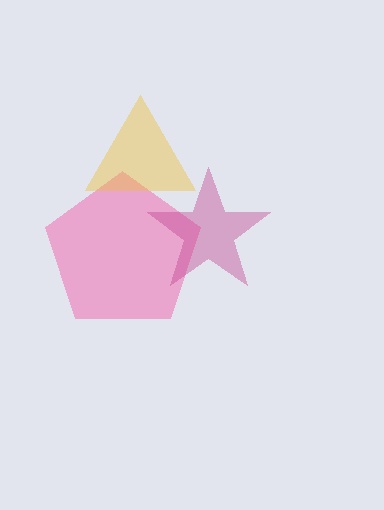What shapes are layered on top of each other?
The layered shapes are: a pink pentagon, a yellow triangle, a magenta star.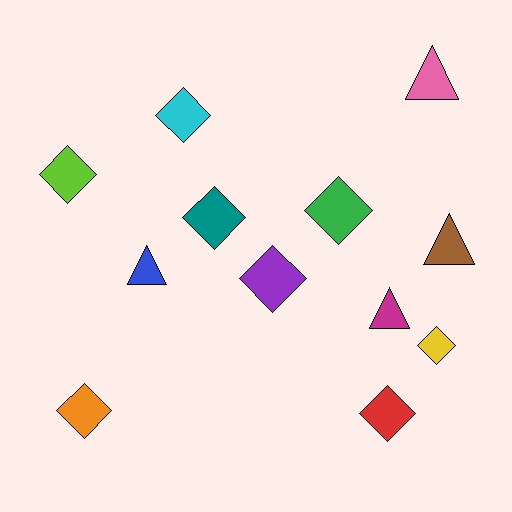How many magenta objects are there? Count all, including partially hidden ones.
There is 1 magenta object.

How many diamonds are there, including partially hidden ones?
There are 8 diamonds.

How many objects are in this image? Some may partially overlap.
There are 12 objects.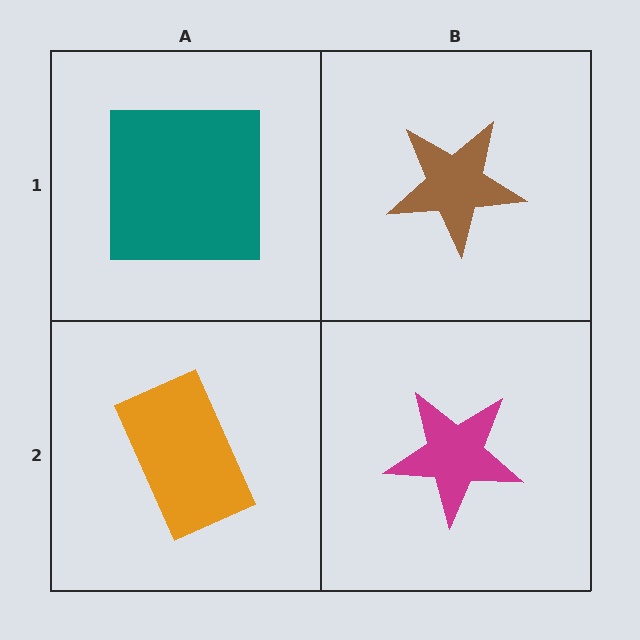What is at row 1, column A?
A teal square.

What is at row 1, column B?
A brown star.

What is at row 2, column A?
An orange rectangle.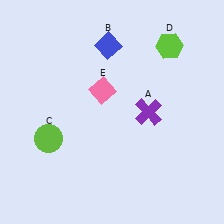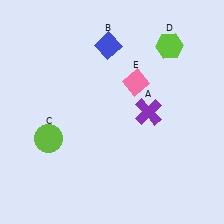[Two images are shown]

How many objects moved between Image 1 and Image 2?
1 object moved between the two images.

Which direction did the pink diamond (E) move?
The pink diamond (E) moved right.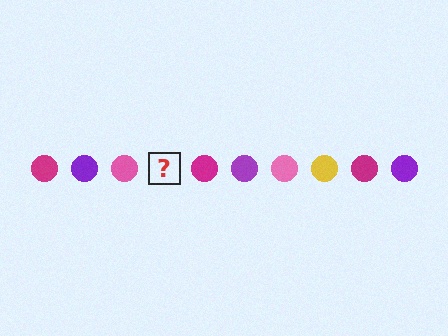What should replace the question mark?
The question mark should be replaced with a yellow circle.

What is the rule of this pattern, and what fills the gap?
The rule is that the pattern cycles through magenta, purple, pink, yellow circles. The gap should be filled with a yellow circle.